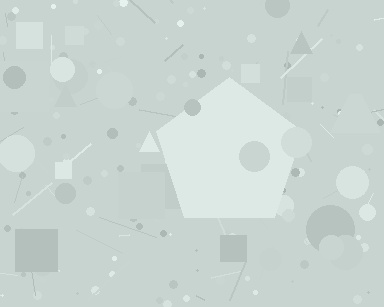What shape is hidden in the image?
A pentagon is hidden in the image.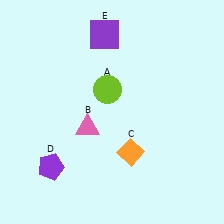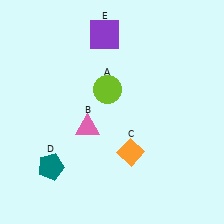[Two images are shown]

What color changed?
The pentagon (D) changed from purple in Image 1 to teal in Image 2.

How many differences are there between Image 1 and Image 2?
There is 1 difference between the two images.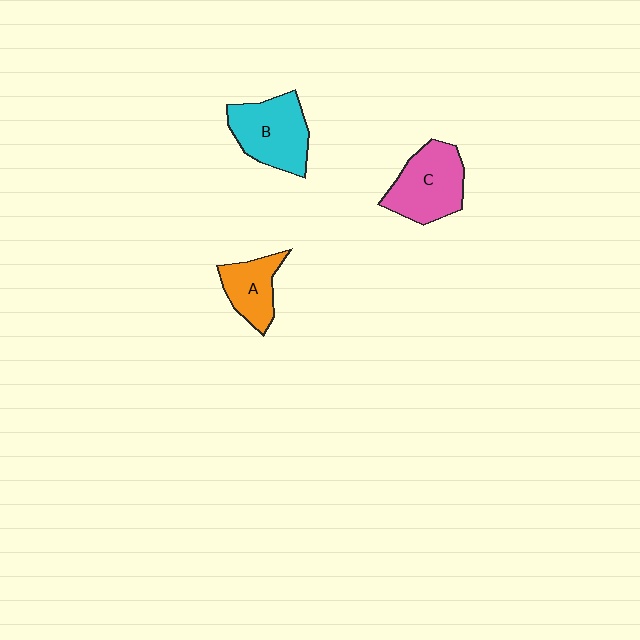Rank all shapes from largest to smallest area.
From largest to smallest: B (cyan), C (pink), A (orange).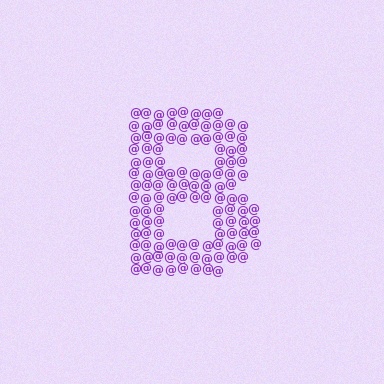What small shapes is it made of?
It is made of small at signs.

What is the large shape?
The large shape is the letter B.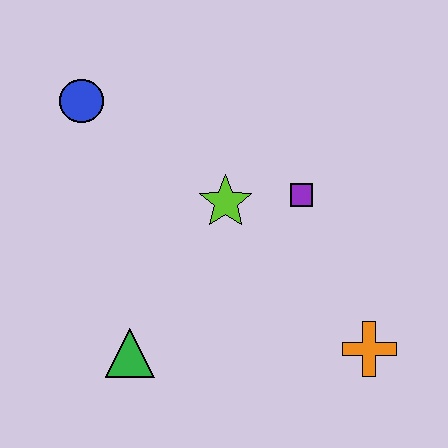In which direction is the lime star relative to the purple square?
The lime star is to the left of the purple square.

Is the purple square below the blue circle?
Yes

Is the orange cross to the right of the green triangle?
Yes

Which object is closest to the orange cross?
The purple square is closest to the orange cross.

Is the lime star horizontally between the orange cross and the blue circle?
Yes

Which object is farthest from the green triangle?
The blue circle is farthest from the green triangle.